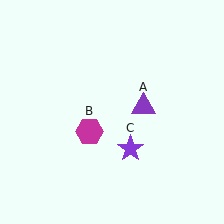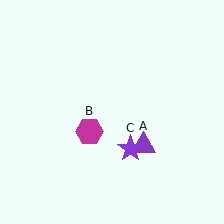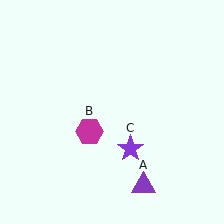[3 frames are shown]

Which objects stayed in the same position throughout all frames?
Magenta hexagon (object B) and purple star (object C) remained stationary.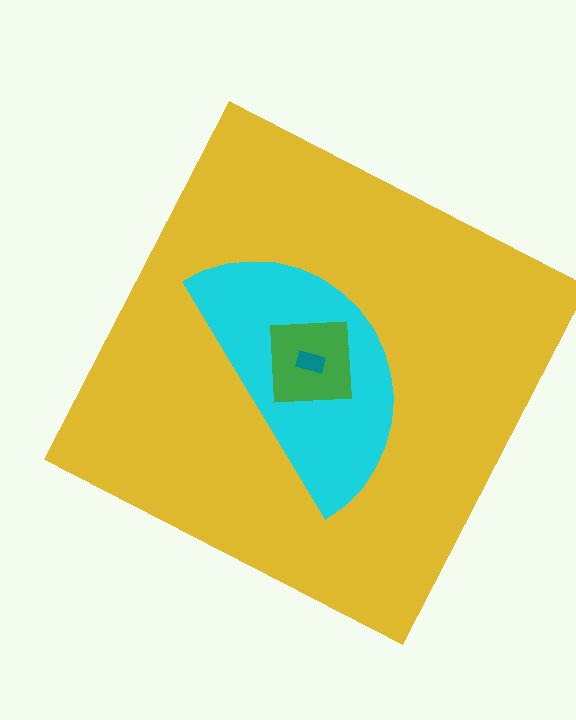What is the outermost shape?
The yellow square.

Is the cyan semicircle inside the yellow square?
Yes.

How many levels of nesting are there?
4.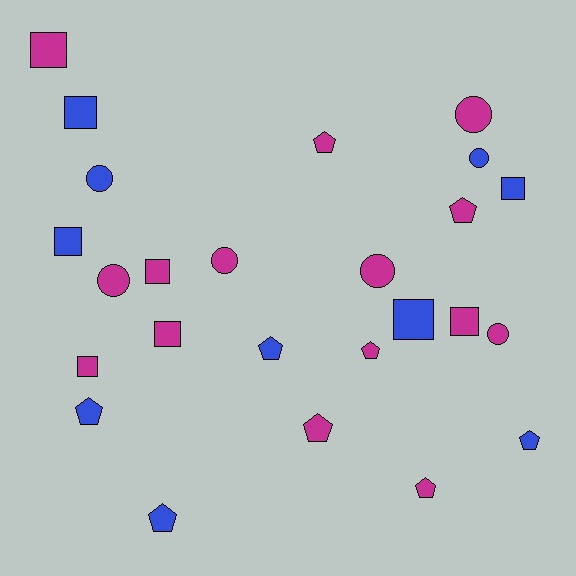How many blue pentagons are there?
There are 4 blue pentagons.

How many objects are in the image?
There are 25 objects.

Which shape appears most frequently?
Pentagon, with 9 objects.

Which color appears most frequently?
Magenta, with 15 objects.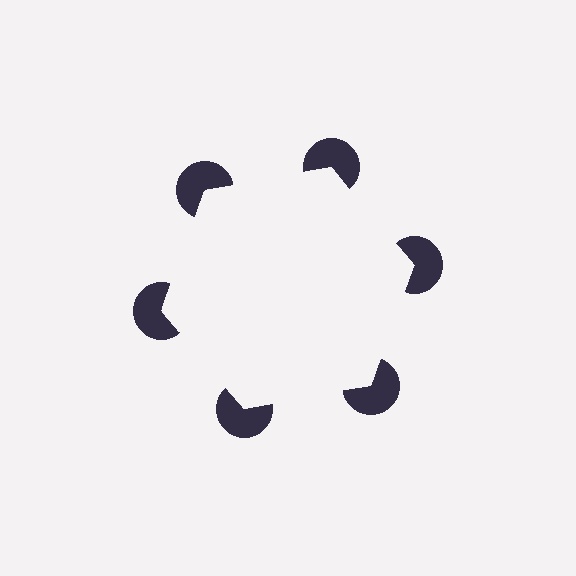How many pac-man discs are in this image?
There are 6 — one at each vertex of the illusory hexagon.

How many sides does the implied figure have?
6 sides.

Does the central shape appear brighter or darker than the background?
It typically appears slightly brighter than the background, even though no actual brightness change is drawn.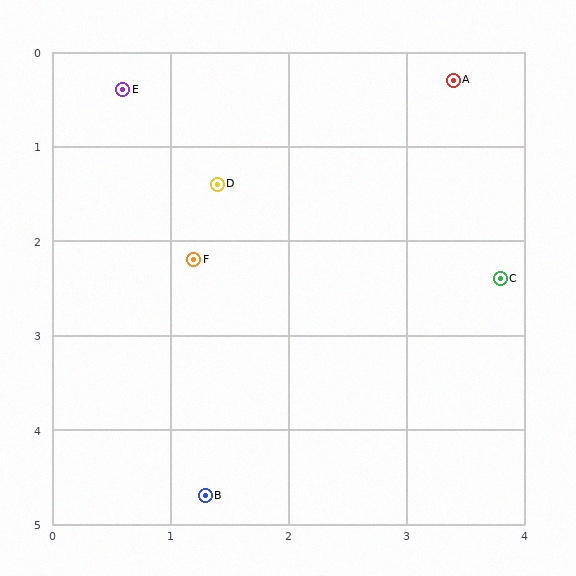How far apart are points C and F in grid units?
Points C and F are about 2.6 grid units apart.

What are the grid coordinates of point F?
Point F is at approximately (1.2, 2.2).